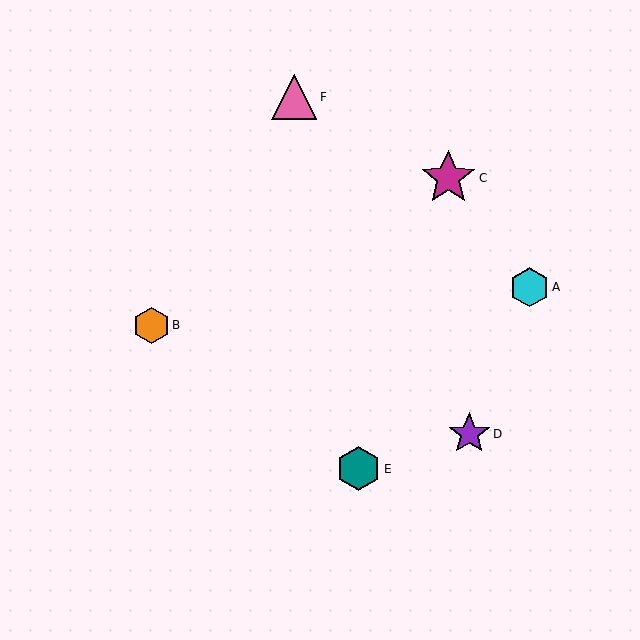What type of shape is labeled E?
Shape E is a teal hexagon.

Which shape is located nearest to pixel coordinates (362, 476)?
The teal hexagon (labeled E) at (359, 469) is nearest to that location.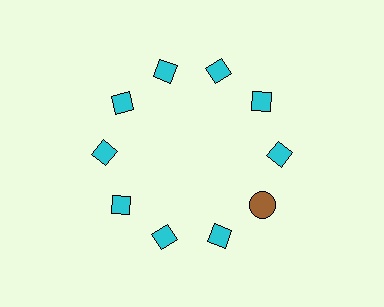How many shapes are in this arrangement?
There are 10 shapes arranged in a ring pattern.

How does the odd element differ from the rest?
It differs in both color (brown instead of cyan) and shape (circle instead of diamond).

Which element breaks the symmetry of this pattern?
The brown circle at roughly the 4 o'clock position breaks the symmetry. All other shapes are cyan diamonds.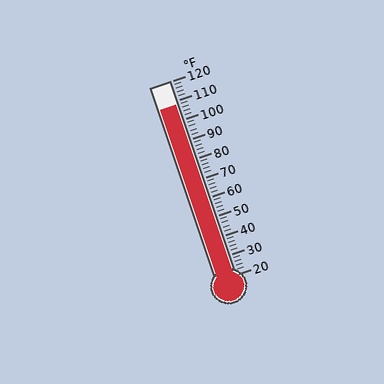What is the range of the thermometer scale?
The thermometer scale ranges from 20°F to 120°F.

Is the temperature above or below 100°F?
The temperature is above 100°F.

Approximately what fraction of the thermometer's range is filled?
The thermometer is filled to approximately 90% of its range.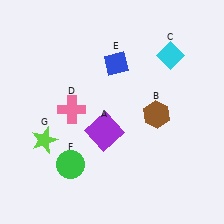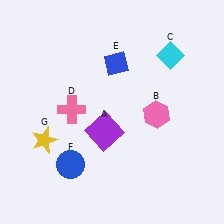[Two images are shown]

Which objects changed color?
B changed from brown to pink. F changed from green to blue. G changed from lime to yellow.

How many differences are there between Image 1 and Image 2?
There are 3 differences between the two images.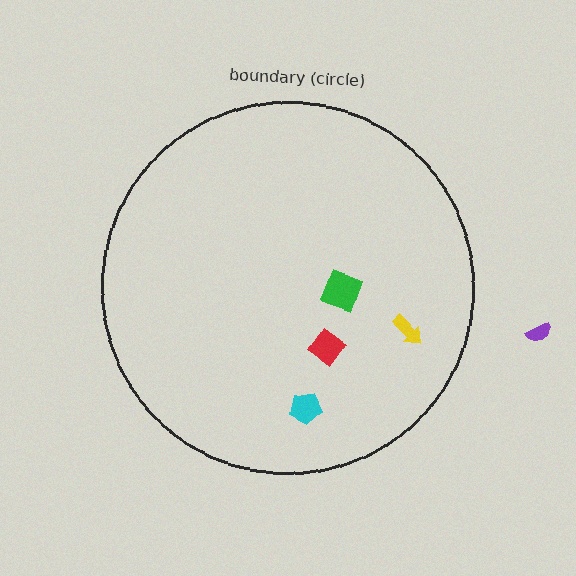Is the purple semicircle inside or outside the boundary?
Outside.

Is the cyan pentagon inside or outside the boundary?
Inside.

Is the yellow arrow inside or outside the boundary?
Inside.